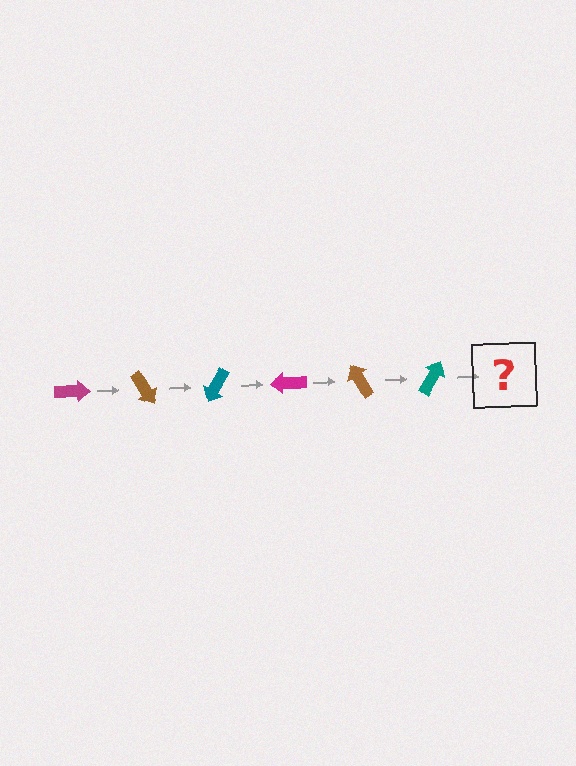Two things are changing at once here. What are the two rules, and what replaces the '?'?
The two rules are that it rotates 60 degrees each step and the color cycles through magenta, brown, and teal. The '?' should be a magenta arrow, rotated 360 degrees from the start.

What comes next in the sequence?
The next element should be a magenta arrow, rotated 360 degrees from the start.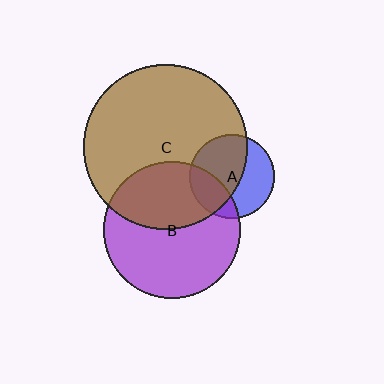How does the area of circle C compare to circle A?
Approximately 3.8 times.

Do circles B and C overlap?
Yes.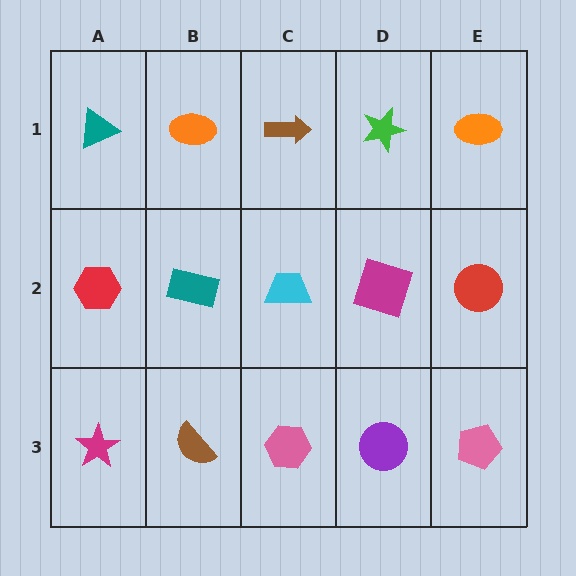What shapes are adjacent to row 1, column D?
A magenta square (row 2, column D), a brown arrow (row 1, column C), an orange ellipse (row 1, column E).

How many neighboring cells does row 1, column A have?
2.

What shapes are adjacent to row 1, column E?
A red circle (row 2, column E), a green star (row 1, column D).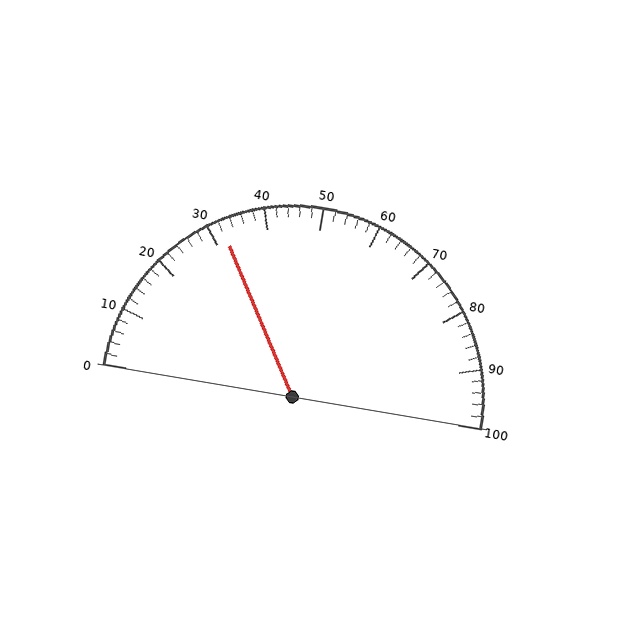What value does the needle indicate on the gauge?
The needle indicates approximately 32.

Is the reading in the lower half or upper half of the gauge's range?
The reading is in the lower half of the range (0 to 100).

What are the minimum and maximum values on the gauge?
The gauge ranges from 0 to 100.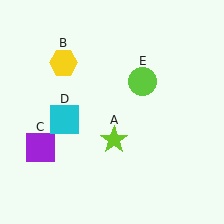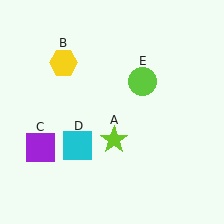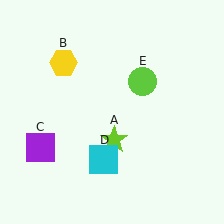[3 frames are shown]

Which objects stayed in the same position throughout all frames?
Lime star (object A) and yellow hexagon (object B) and purple square (object C) and lime circle (object E) remained stationary.